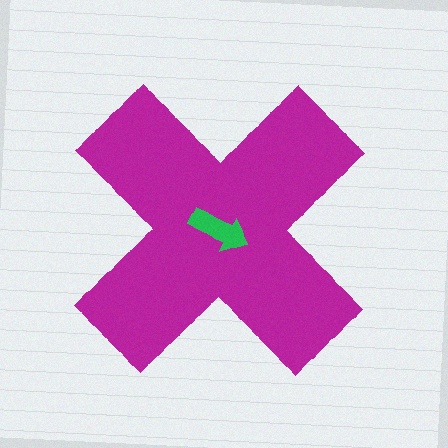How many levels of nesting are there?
2.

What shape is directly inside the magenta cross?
The green arrow.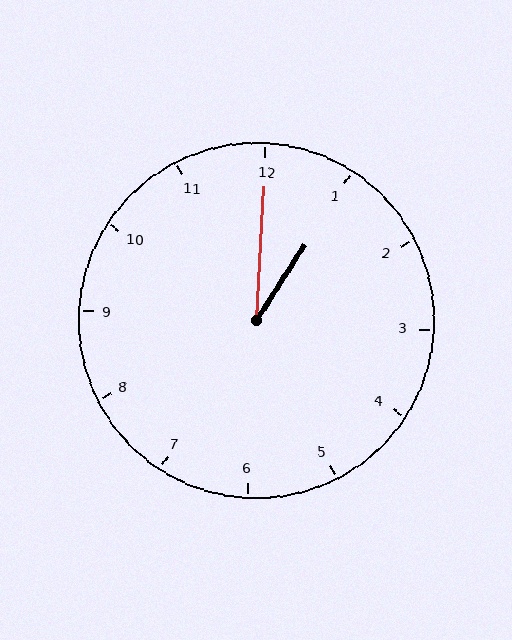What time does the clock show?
1:00.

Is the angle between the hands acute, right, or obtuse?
It is acute.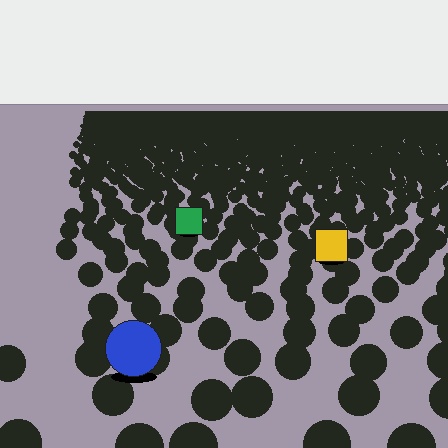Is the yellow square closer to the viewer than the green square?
Yes. The yellow square is closer — you can tell from the texture gradient: the ground texture is coarser near it.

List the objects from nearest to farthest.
From nearest to farthest: the blue circle, the yellow square, the green square.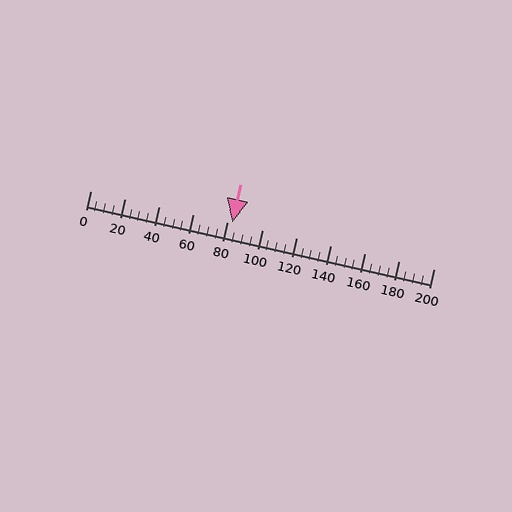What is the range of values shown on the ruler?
The ruler shows values from 0 to 200.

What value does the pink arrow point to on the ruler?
The pink arrow points to approximately 83.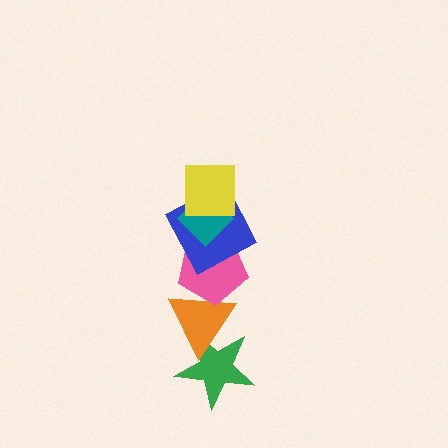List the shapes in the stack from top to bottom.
From top to bottom: the yellow square, the teal diamond, the blue square, the pink pentagon, the orange triangle, the green star.